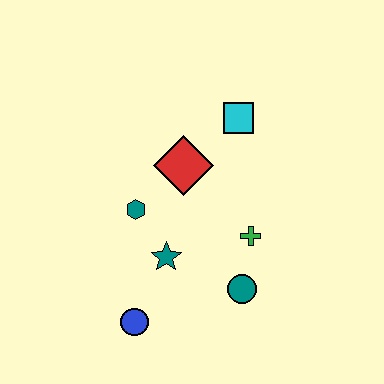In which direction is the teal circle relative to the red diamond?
The teal circle is below the red diamond.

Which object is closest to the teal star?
The teal hexagon is closest to the teal star.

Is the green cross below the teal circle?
No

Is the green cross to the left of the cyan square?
No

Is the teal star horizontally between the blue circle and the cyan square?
Yes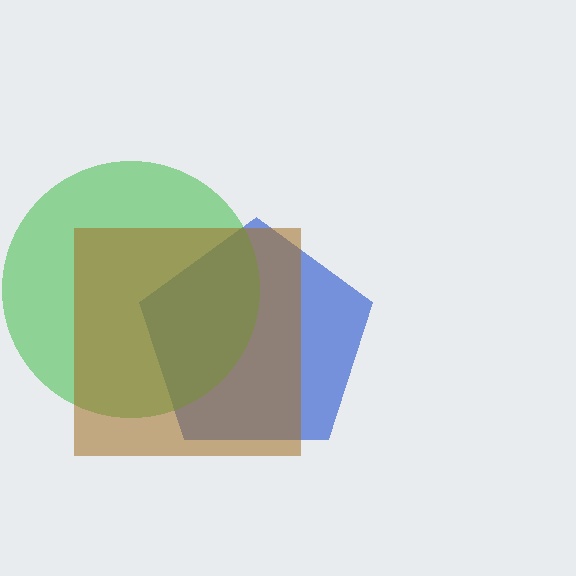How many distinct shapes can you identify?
There are 3 distinct shapes: a blue pentagon, a green circle, a brown square.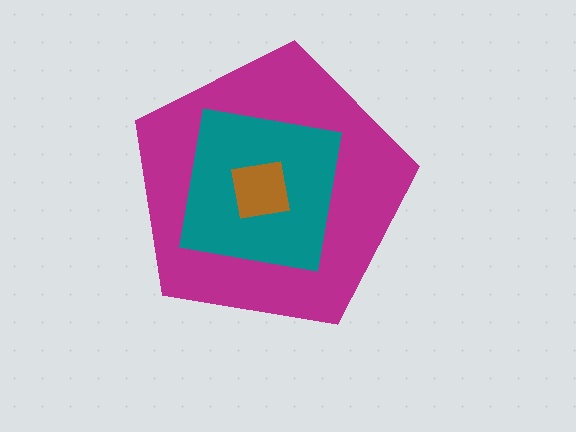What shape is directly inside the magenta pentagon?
The teal square.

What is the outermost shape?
The magenta pentagon.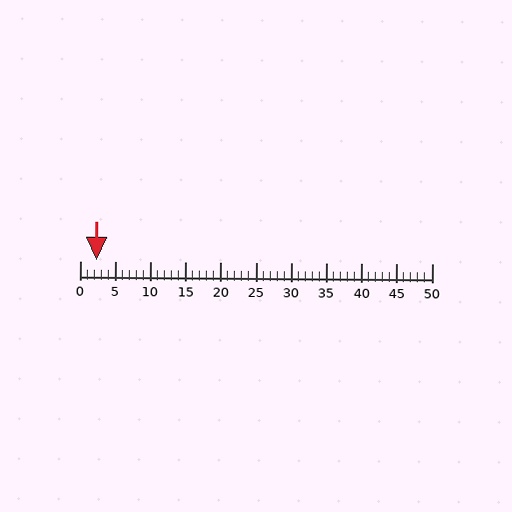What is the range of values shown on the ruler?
The ruler shows values from 0 to 50.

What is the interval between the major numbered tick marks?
The major tick marks are spaced 5 units apart.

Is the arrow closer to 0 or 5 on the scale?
The arrow is closer to 0.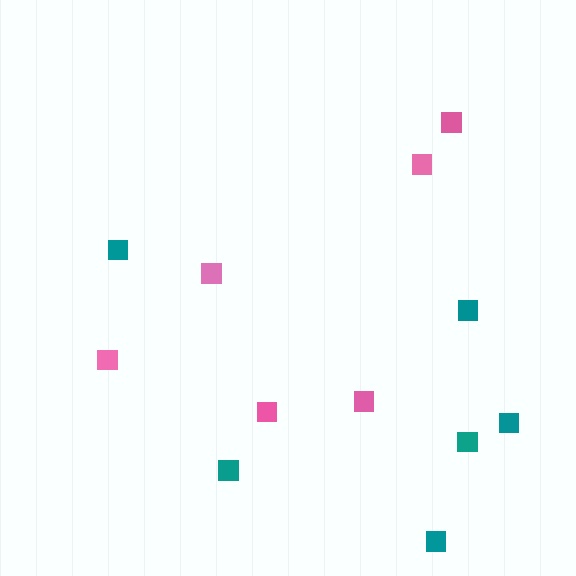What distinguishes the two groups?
There are 2 groups: one group of teal squares (6) and one group of pink squares (6).